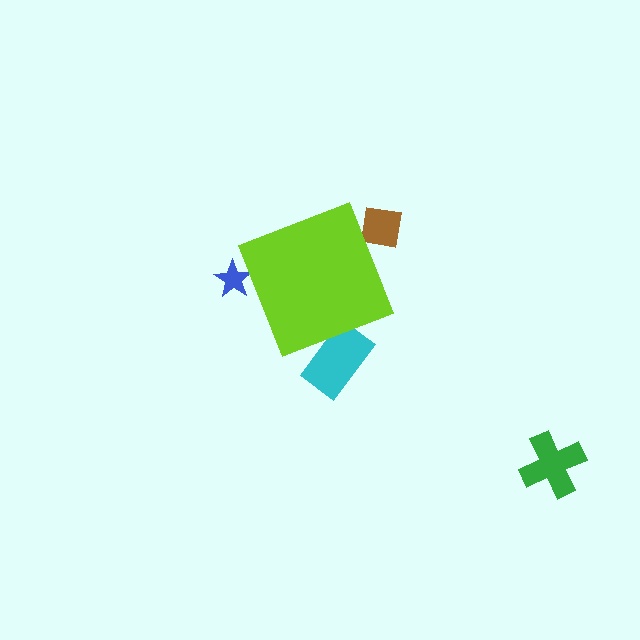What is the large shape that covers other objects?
A lime diamond.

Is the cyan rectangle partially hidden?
Yes, the cyan rectangle is partially hidden behind the lime diamond.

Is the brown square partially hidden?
Yes, the brown square is partially hidden behind the lime diamond.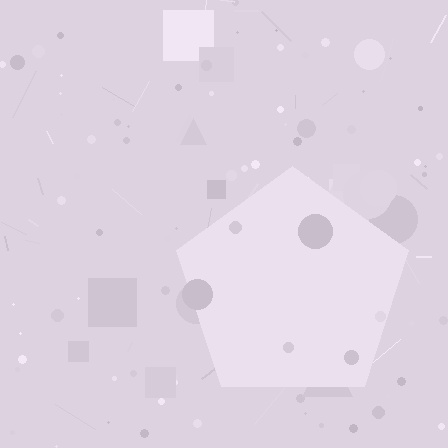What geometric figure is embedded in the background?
A pentagon is embedded in the background.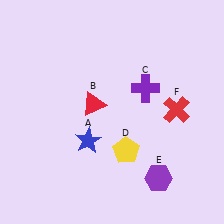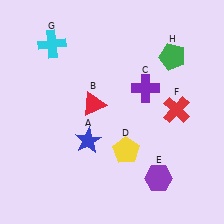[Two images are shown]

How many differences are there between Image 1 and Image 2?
There are 2 differences between the two images.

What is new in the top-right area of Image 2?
A green pentagon (H) was added in the top-right area of Image 2.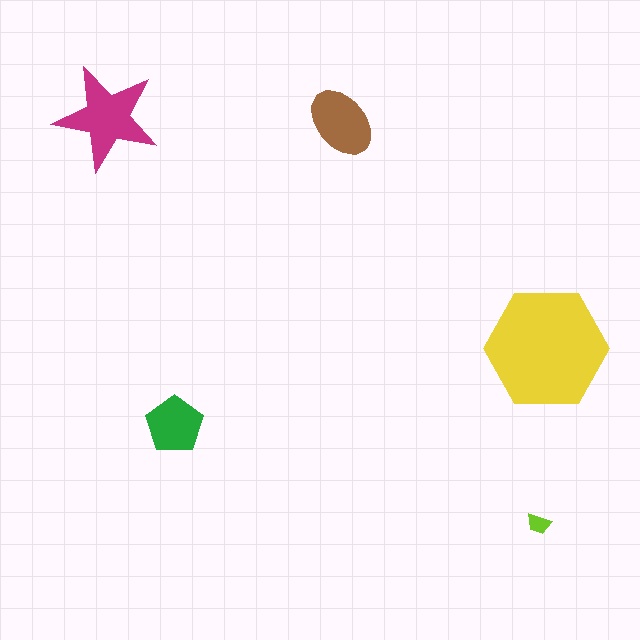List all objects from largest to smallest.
The yellow hexagon, the magenta star, the brown ellipse, the green pentagon, the lime trapezoid.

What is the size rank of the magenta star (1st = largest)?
2nd.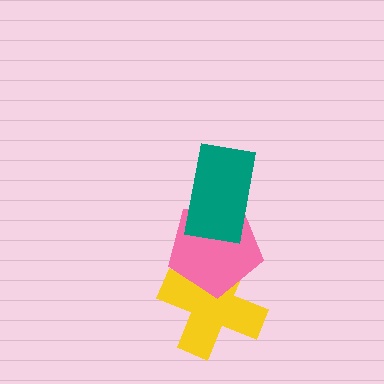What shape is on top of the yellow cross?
The pink pentagon is on top of the yellow cross.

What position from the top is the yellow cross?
The yellow cross is 3rd from the top.